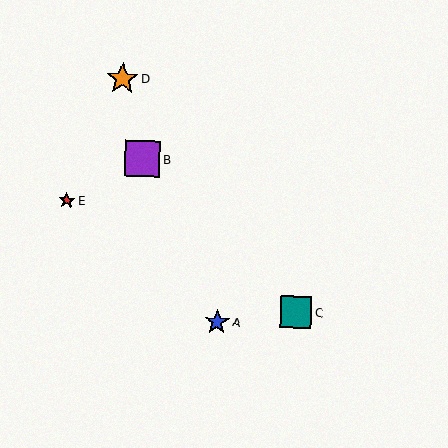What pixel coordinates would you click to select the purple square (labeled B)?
Click at (142, 159) to select the purple square B.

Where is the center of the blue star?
The center of the blue star is at (217, 322).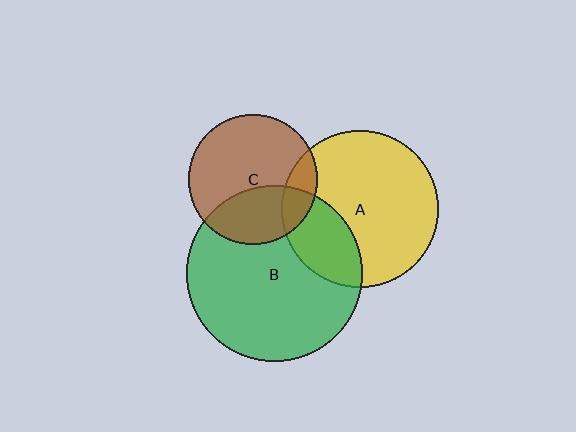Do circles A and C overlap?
Yes.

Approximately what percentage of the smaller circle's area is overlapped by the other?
Approximately 15%.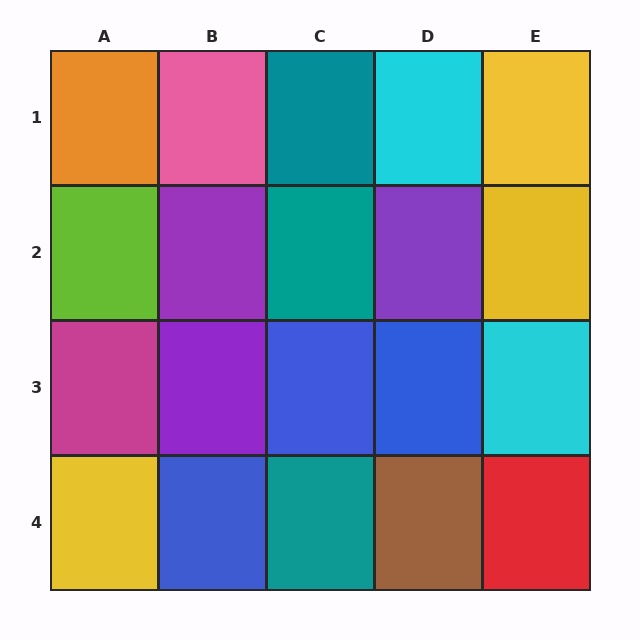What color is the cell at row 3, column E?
Cyan.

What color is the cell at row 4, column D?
Brown.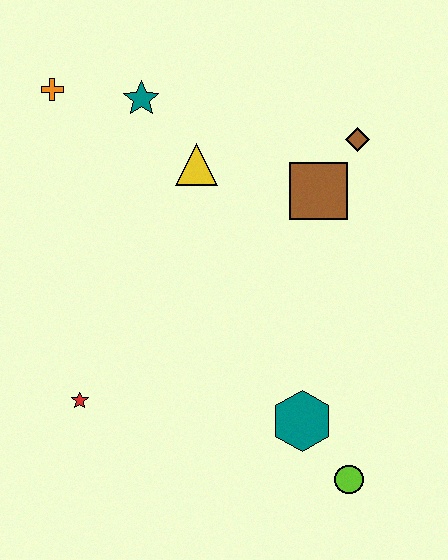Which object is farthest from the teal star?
The lime circle is farthest from the teal star.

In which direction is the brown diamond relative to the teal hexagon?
The brown diamond is above the teal hexagon.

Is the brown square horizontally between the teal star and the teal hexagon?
No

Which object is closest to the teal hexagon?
The lime circle is closest to the teal hexagon.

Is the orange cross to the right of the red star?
No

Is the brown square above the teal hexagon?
Yes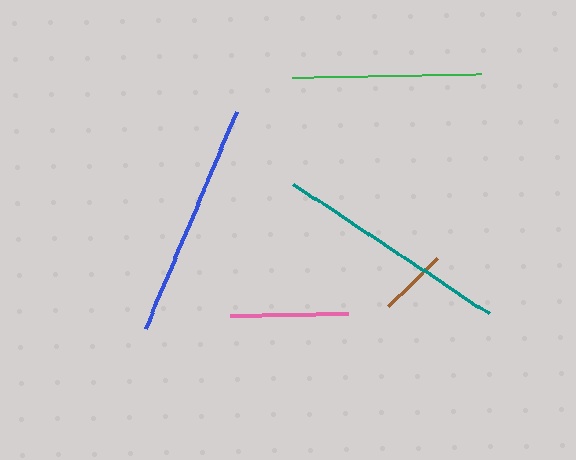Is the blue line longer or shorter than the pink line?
The blue line is longer than the pink line.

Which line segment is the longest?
The blue line is the longest at approximately 235 pixels.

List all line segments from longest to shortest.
From longest to shortest: blue, teal, green, pink, brown.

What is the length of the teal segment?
The teal segment is approximately 234 pixels long.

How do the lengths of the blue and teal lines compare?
The blue and teal lines are approximately the same length.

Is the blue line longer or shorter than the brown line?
The blue line is longer than the brown line.